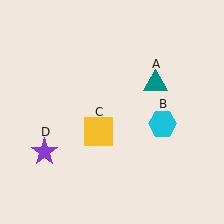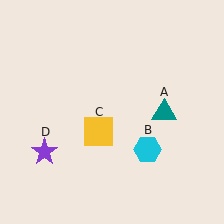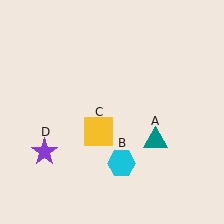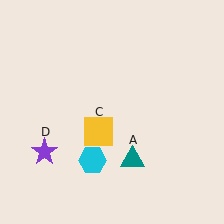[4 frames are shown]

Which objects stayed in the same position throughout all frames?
Yellow square (object C) and purple star (object D) remained stationary.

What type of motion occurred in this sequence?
The teal triangle (object A), cyan hexagon (object B) rotated clockwise around the center of the scene.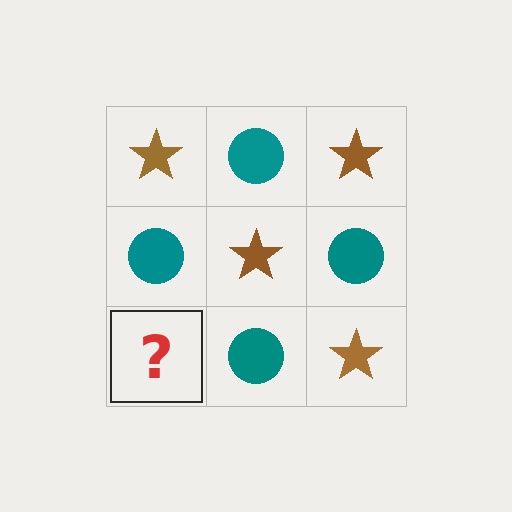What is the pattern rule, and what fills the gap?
The rule is that it alternates brown star and teal circle in a checkerboard pattern. The gap should be filled with a brown star.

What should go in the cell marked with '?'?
The missing cell should contain a brown star.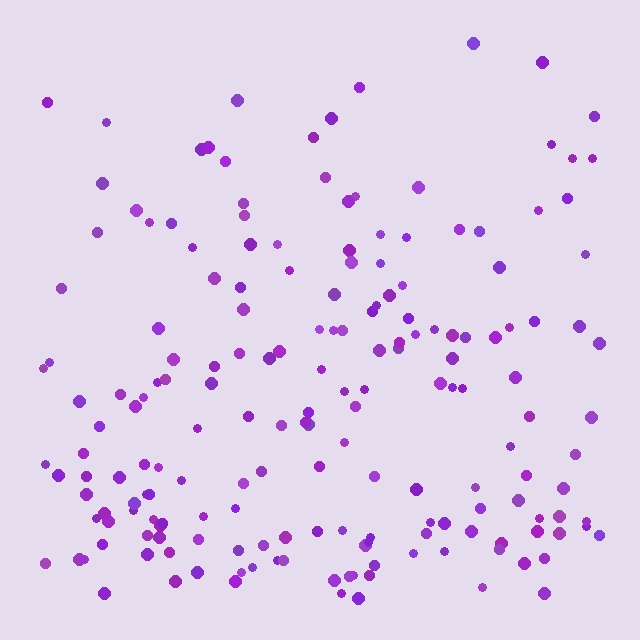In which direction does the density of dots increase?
From top to bottom, with the bottom side densest.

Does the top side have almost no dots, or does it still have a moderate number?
Still a moderate number, just noticeably fewer than the bottom.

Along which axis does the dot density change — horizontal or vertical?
Vertical.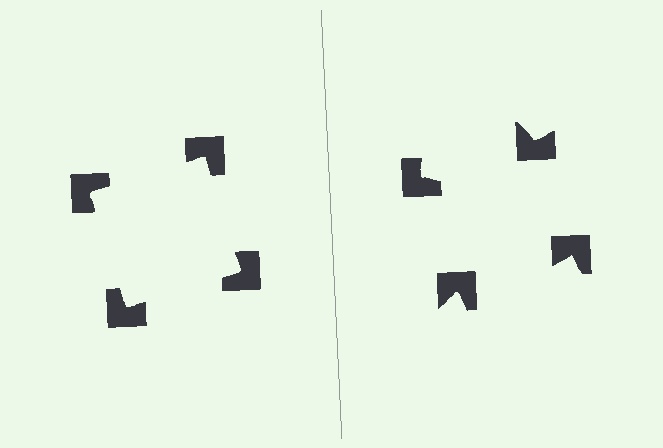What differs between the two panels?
The notched squares are positioned identically on both sides; only the wedge orientations differ. On the left they align to a square; on the right they are misaligned.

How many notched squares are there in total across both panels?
8 — 4 on each side.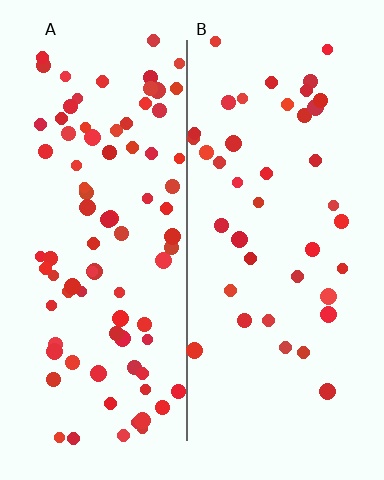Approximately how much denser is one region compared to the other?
Approximately 2.1× — region A over region B.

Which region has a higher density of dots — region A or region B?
A (the left).